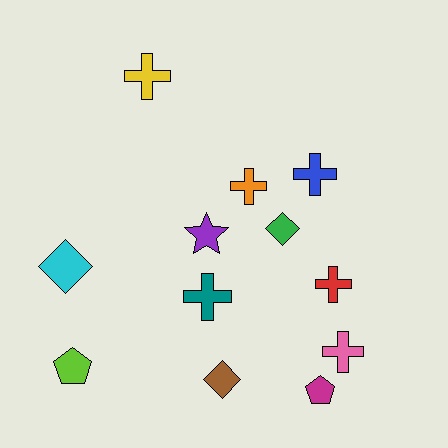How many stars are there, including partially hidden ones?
There is 1 star.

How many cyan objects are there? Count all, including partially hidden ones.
There is 1 cyan object.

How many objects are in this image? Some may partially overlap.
There are 12 objects.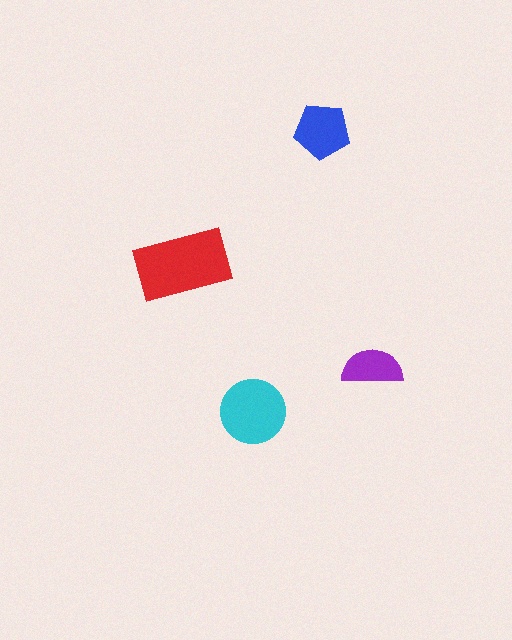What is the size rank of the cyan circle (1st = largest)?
2nd.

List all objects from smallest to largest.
The purple semicircle, the blue pentagon, the cyan circle, the red rectangle.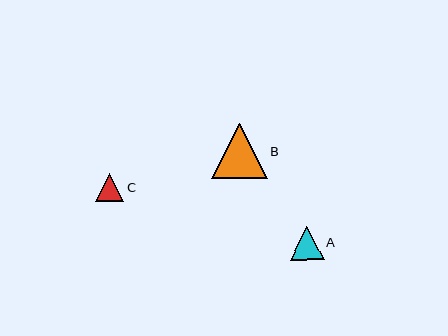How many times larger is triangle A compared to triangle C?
Triangle A is approximately 1.2 times the size of triangle C.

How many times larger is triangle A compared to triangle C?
Triangle A is approximately 1.2 times the size of triangle C.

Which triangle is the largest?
Triangle B is the largest with a size of approximately 55 pixels.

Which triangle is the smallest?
Triangle C is the smallest with a size of approximately 29 pixels.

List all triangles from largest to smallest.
From largest to smallest: B, A, C.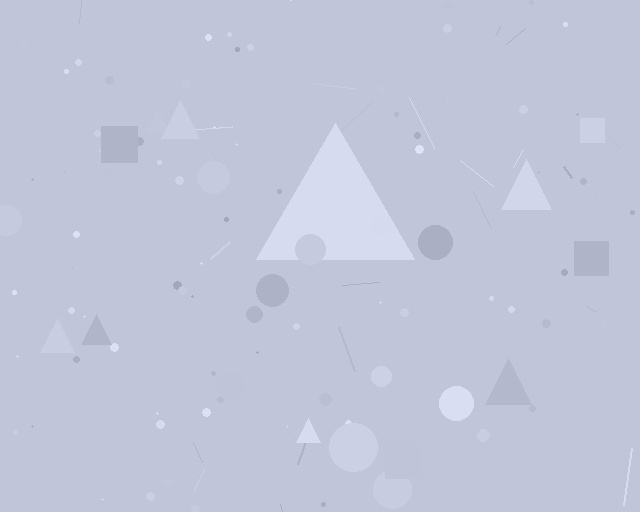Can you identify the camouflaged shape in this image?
The camouflaged shape is a triangle.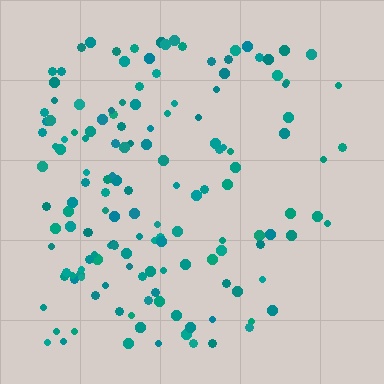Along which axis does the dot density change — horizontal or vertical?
Horizontal.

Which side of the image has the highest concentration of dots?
The left.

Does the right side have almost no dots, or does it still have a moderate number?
Still a moderate number, just noticeably fewer than the left.